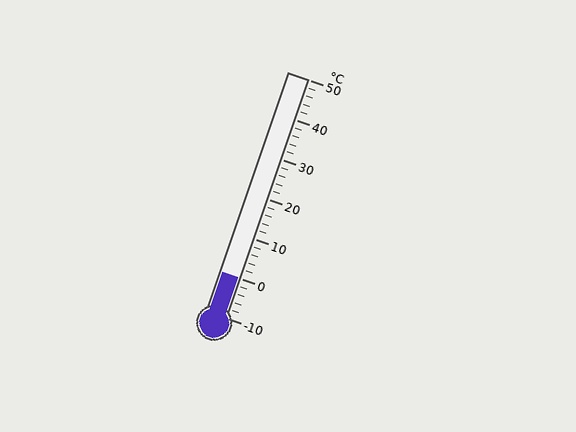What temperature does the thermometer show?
The thermometer shows approximately 0°C.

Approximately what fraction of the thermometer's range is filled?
The thermometer is filled to approximately 15% of its range.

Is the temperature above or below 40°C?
The temperature is below 40°C.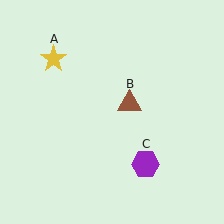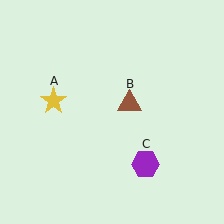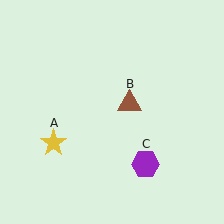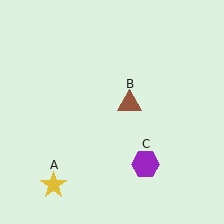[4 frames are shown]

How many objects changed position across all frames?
1 object changed position: yellow star (object A).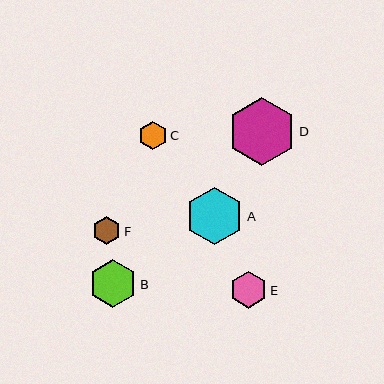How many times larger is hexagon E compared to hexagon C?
Hexagon E is approximately 1.3 times the size of hexagon C.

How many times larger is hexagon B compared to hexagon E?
Hexagon B is approximately 1.3 times the size of hexagon E.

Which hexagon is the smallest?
Hexagon F is the smallest with a size of approximately 28 pixels.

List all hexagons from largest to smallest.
From largest to smallest: D, A, B, E, C, F.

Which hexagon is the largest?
Hexagon D is the largest with a size of approximately 68 pixels.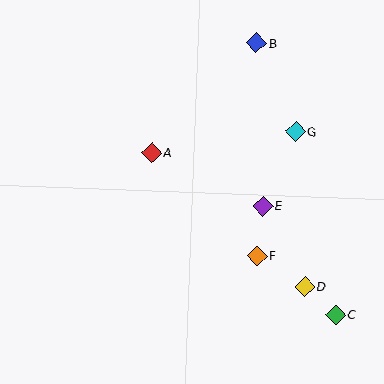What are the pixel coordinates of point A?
Point A is at (152, 153).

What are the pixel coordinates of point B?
Point B is at (256, 43).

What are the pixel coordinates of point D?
Point D is at (305, 287).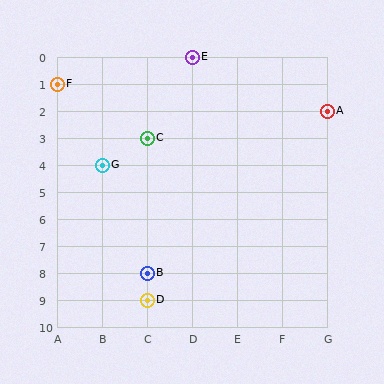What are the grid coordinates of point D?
Point D is at grid coordinates (C, 9).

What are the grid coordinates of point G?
Point G is at grid coordinates (B, 4).